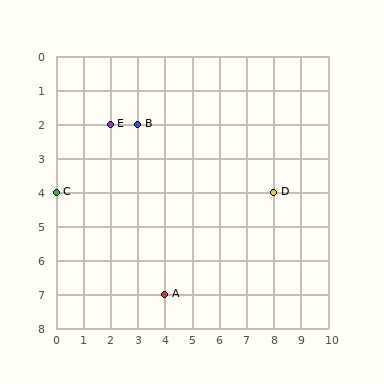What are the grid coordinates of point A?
Point A is at grid coordinates (4, 7).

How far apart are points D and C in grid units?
Points D and C are 8 columns apart.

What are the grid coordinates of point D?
Point D is at grid coordinates (8, 4).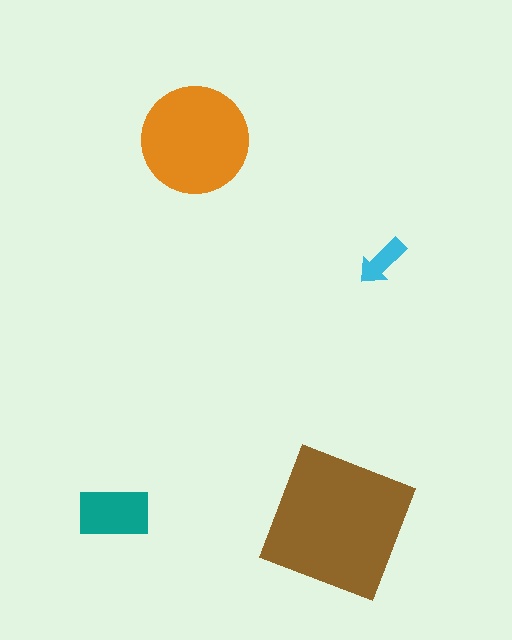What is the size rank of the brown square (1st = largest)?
1st.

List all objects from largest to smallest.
The brown square, the orange circle, the teal rectangle, the cyan arrow.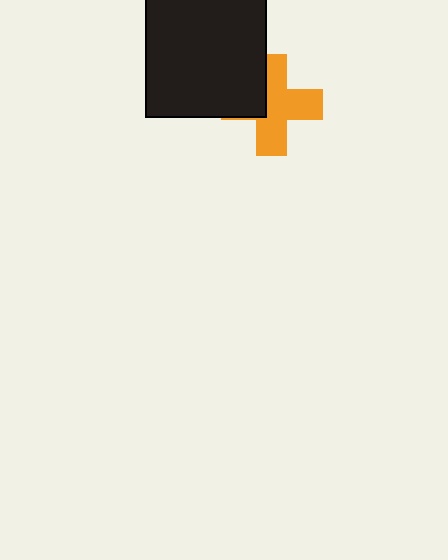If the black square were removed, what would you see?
You would see the complete orange cross.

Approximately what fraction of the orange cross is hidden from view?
Roughly 32% of the orange cross is hidden behind the black square.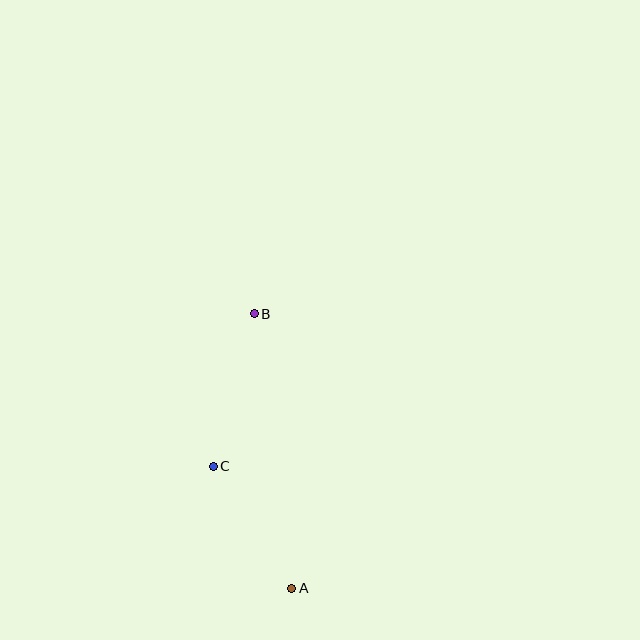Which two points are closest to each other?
Points A and C are closest to each other.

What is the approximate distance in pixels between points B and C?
The distance between B and C is approximately 158 pixels.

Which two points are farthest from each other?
Points A and B are farthest from each other.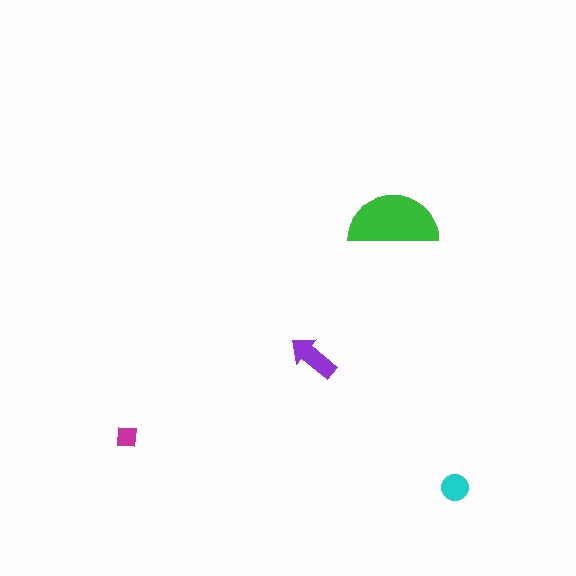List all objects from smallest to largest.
The magenta square, the cyan circle, the purple arrow, the green semicircle.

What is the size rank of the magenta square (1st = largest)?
4th.